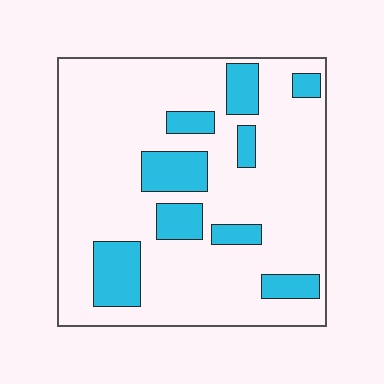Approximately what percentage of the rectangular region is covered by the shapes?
Approximately 20%.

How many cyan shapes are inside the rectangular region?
9.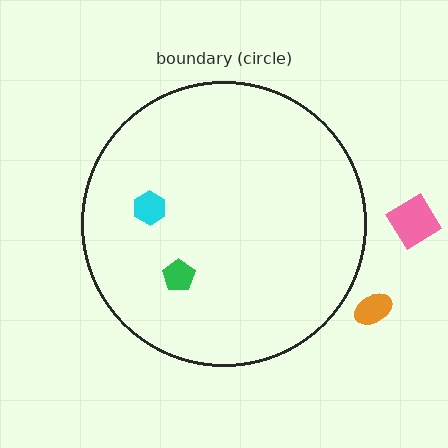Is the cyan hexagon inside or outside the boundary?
Inside.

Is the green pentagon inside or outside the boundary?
Inside.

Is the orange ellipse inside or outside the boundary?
Outside.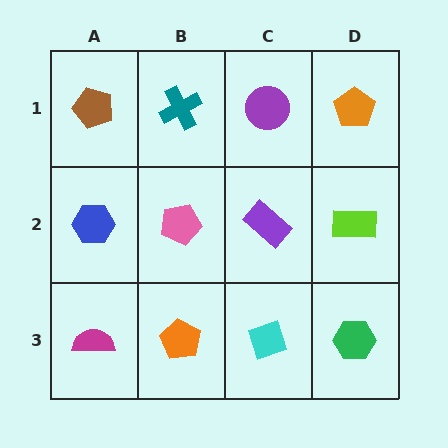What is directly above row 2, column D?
An orange pentagon.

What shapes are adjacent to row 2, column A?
A brown pentagon (row 1, column A), a magenta semicircle (row 3, column A), a pink pentagon (row 2, column B).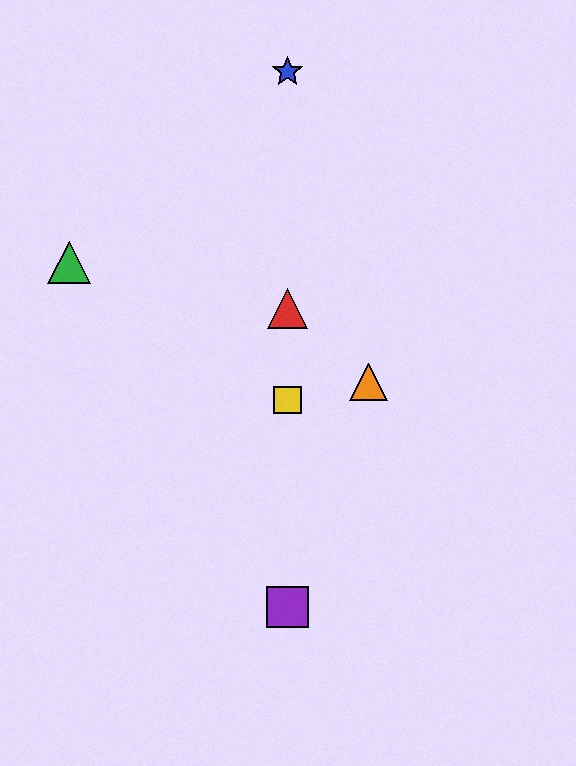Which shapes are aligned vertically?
The red triangle, the blue star, the yellow square, the purple square are aligned vertically.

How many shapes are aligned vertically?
4 shapes (the red triangle, the blue star, the yellow square, the purple square) are aligned vertically.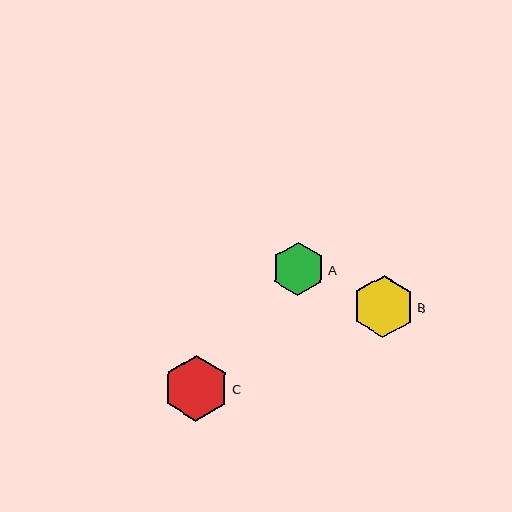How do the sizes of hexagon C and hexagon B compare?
Hexagon C and hexagon B are approximately the same size.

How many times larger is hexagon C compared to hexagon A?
Hexagon C is approximately 1.2 times the size of hexagon A.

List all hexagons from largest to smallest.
From largest to smallest: C, B, A.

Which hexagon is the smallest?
Hexagon A is the smallest with a size of approximately 53 pixels.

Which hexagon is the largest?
Hexagon C is the largest with a size of approximately 66 pixels.